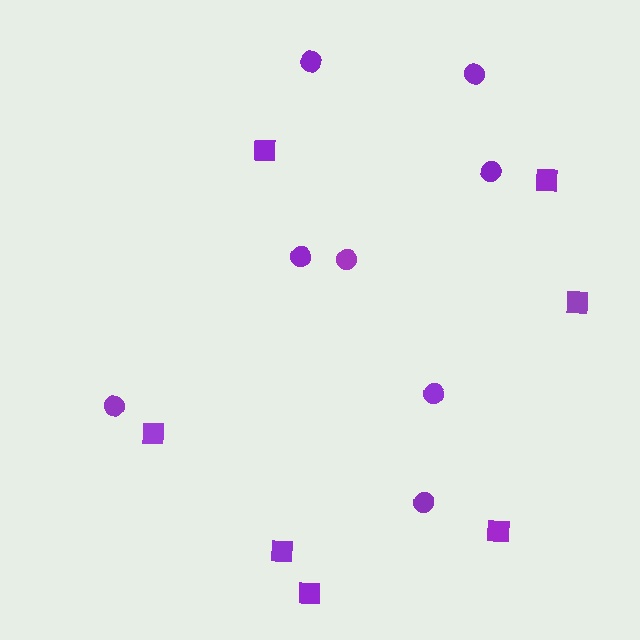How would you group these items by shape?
There are 2 groups: one group of circles (8) and one group of squares (7).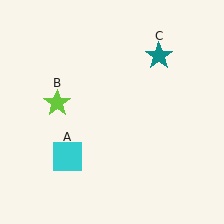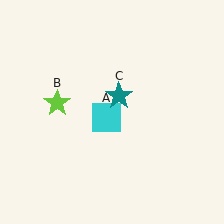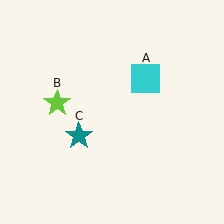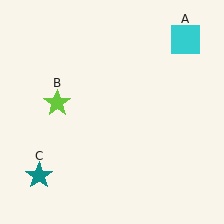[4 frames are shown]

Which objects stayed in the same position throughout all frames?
Lime star (object B) remained stationary.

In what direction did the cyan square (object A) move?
The cyan square (object A) moved up and to the right.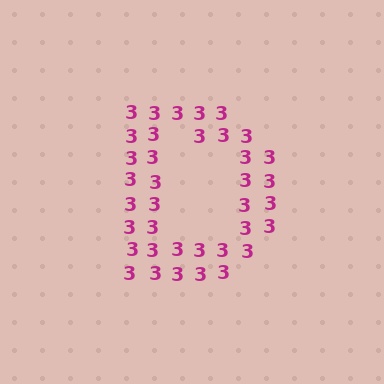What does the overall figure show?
The overall figure shows the letter D.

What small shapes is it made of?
It is made of small digit 3's.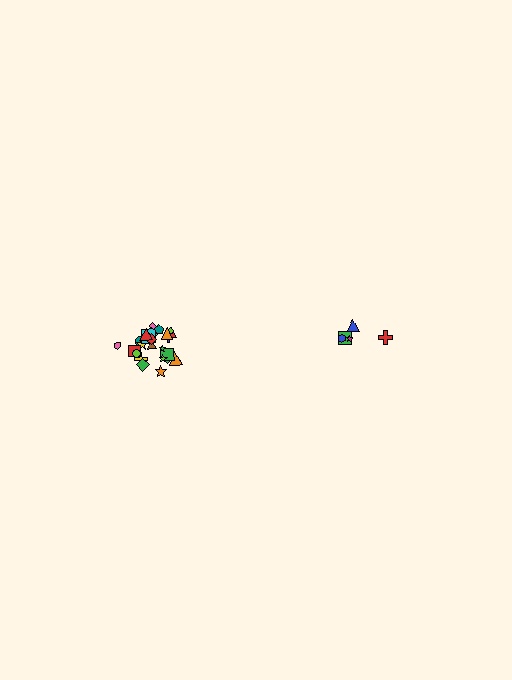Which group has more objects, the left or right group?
The left group.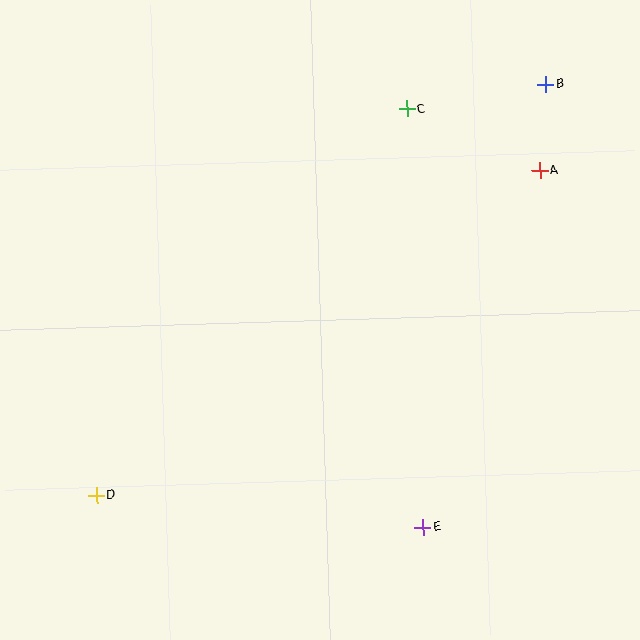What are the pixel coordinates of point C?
Point C is at (407, 109).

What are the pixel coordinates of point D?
Point D is at (97, 495).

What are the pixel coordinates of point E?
Point E is at (423, 527).